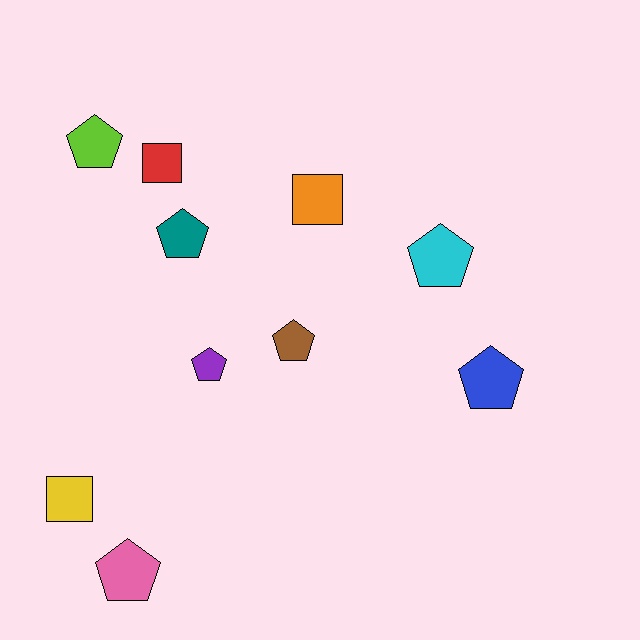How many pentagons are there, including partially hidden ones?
There are 7 pentagons.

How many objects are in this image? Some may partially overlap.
There are 10 objects.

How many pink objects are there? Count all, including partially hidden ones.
There is 1 pink object.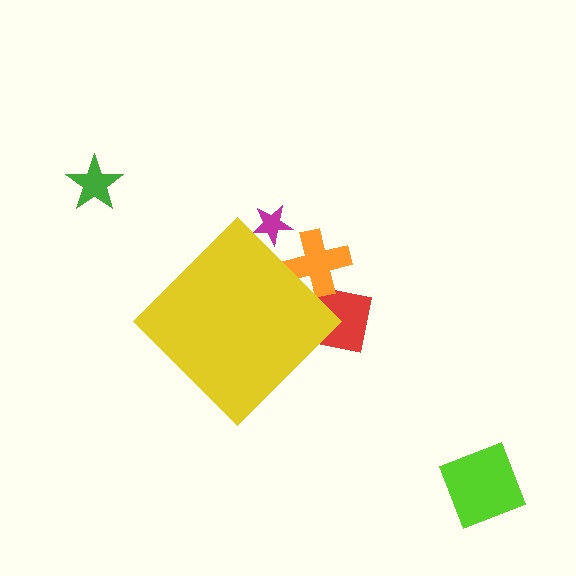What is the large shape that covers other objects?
A yellow diamond.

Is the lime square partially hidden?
No, the lime square is fully visible.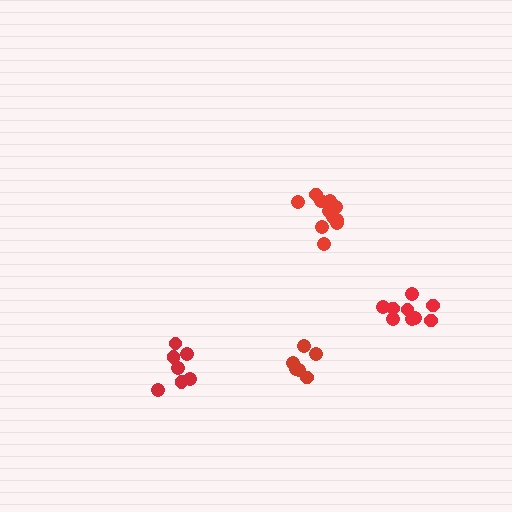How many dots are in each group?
Group 1: 7 dots, Group 2: 11 dots, Group 3: 6 dots, Group 4: 9 dots (33 total).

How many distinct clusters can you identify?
There are 4 distinct clusters.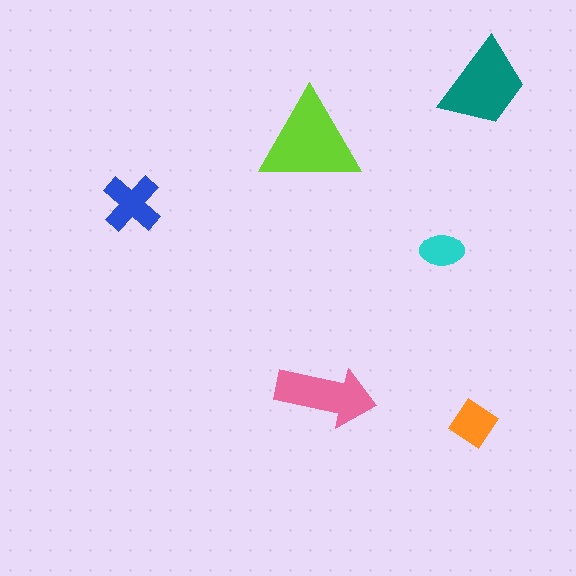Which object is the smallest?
The cyan ellipse.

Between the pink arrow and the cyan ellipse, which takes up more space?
The pink arrow.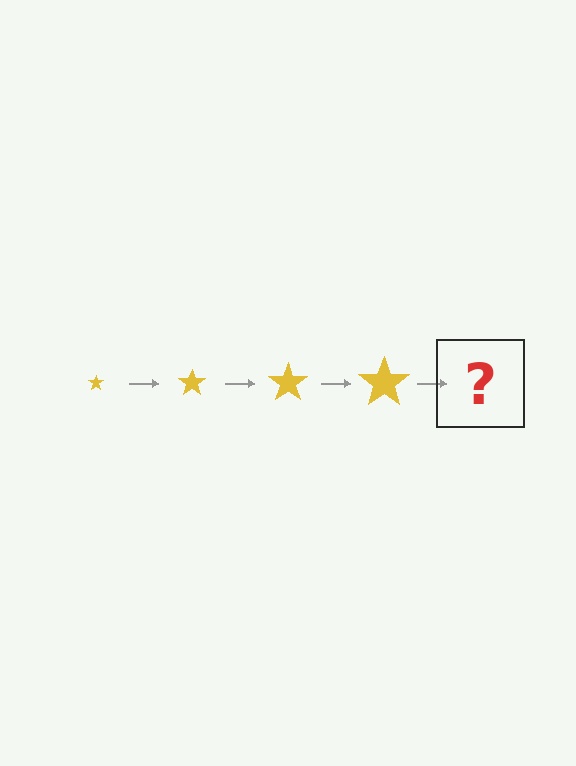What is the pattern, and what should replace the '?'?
The pattern is that the star gets progressively larger each step. The '?' should be a yellow star, larger than the previous one.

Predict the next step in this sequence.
The next step is a yellow star, larger than the previous one.